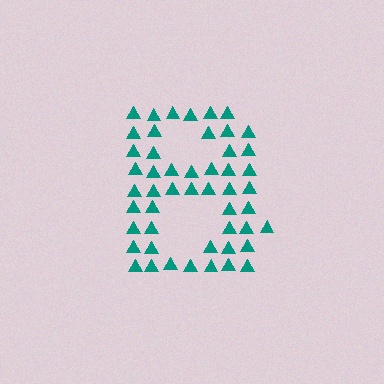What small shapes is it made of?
It is made of small triangles.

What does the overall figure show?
The overall figure shows the letter B.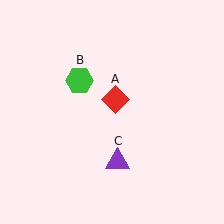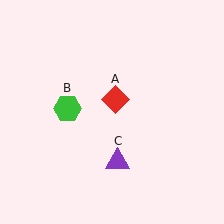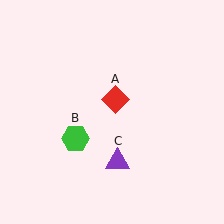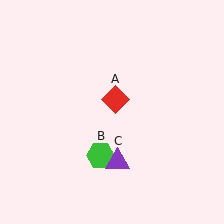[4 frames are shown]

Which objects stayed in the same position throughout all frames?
Red diamond (object A) and purple triangle (object C) remained stationary.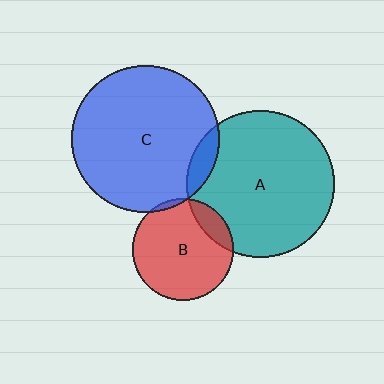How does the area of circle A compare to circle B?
Approximately 2.1 times.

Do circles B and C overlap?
Yes.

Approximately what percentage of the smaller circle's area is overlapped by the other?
Approximately 5%.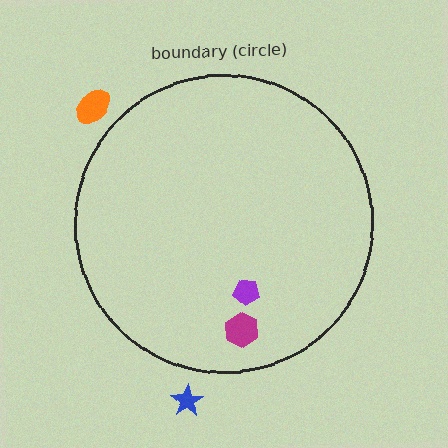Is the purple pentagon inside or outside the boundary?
Inside.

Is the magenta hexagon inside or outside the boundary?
Inside.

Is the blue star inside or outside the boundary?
Outside.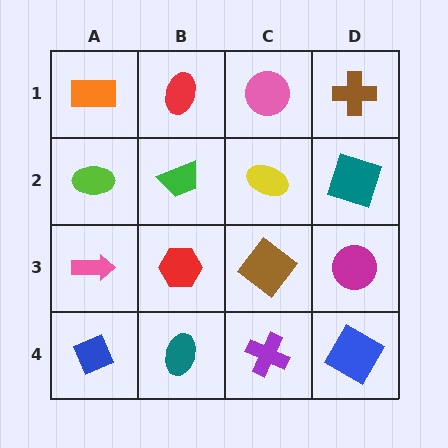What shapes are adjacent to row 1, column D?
A teal square (row 2, column D), a pink circle (row 1, column C).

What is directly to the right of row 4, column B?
A purple cross.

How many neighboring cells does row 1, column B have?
3.